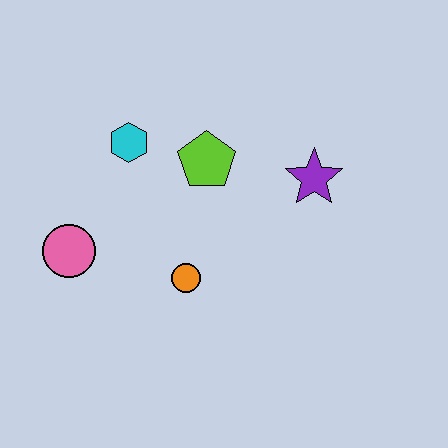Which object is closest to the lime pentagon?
The cyan hexagon is closest to the lime pentagon.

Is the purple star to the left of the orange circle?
No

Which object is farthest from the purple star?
The pink circle is farthest from the purple star.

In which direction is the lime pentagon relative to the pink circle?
The lime pentagon is to the right of the pink circle.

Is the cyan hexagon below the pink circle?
No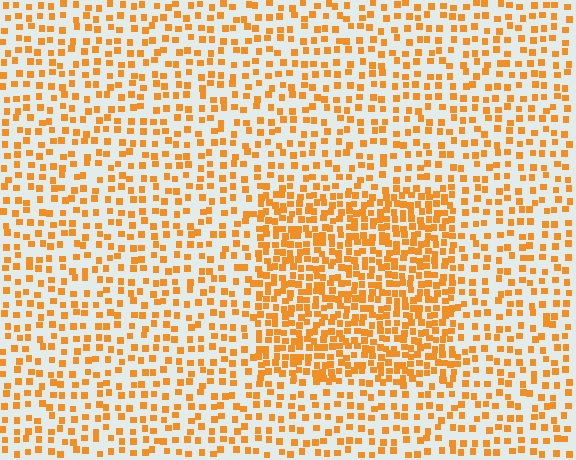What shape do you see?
I see a rectangle.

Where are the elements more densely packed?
The elements are more densely packed inside the rectangle boundary.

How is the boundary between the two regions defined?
The boundary is defined by a change in element density (approximately 2.1x ratio). All elements are the same color, size, and shape.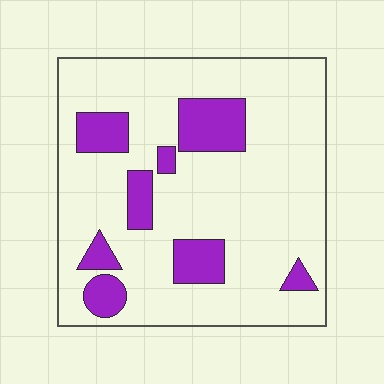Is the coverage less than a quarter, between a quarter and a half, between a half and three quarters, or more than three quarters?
Less than a quarter.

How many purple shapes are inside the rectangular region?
8.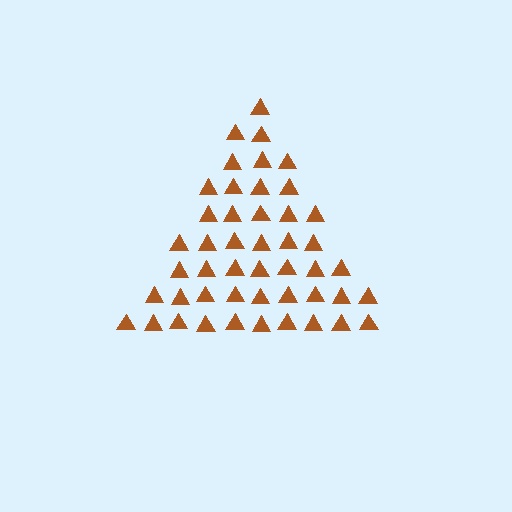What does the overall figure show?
The overall figure shows a triangle.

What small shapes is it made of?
It is made of small triangles.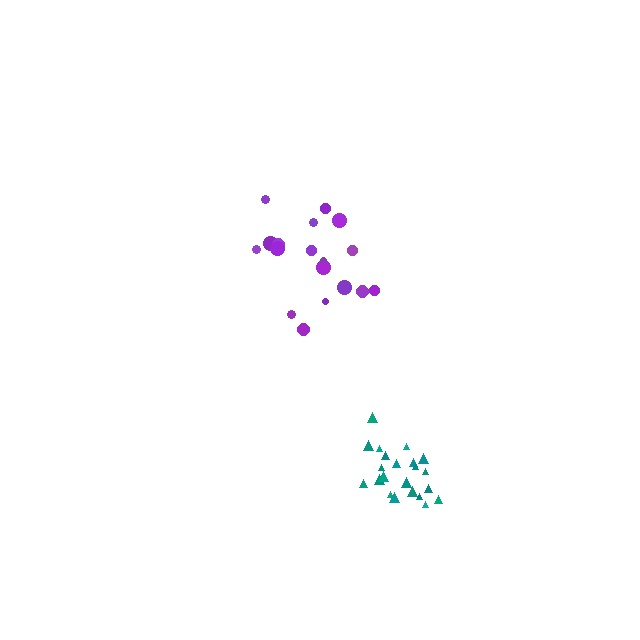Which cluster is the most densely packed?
Teal.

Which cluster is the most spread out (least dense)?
Purple.